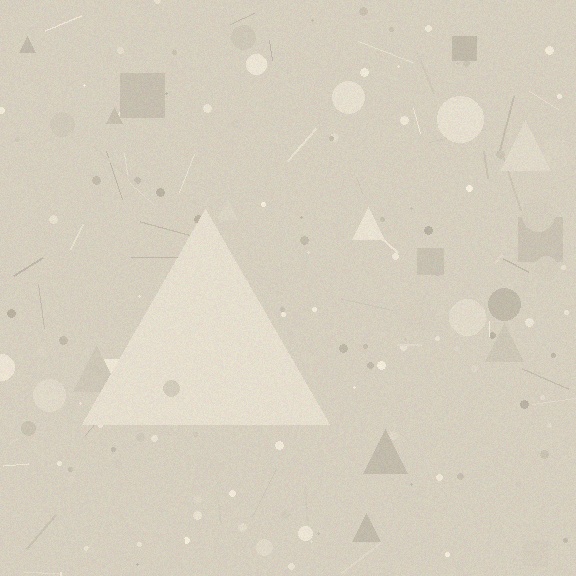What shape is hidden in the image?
A triangle is hidden in the image.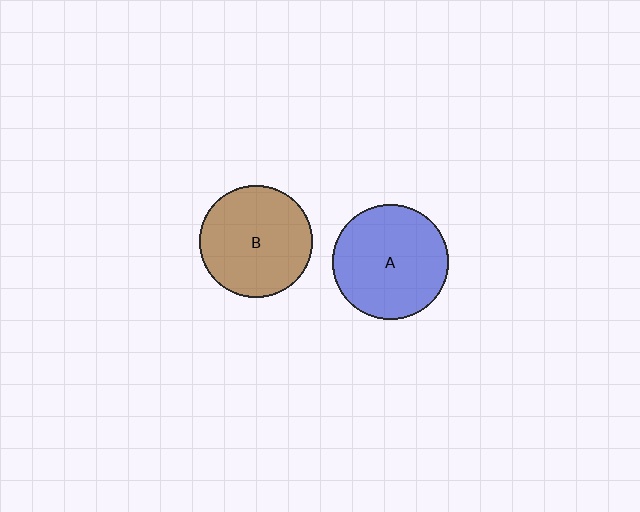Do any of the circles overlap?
No, none of the circles overlap.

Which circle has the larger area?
Circle A (blue).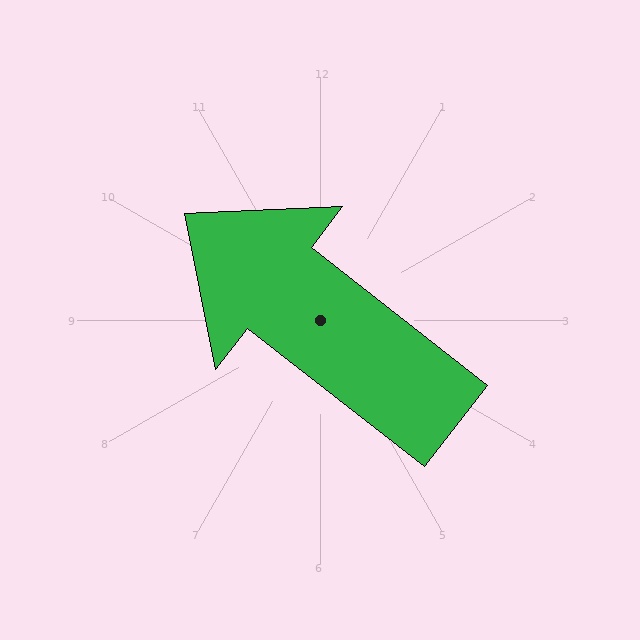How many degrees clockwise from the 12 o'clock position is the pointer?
Approximately 308 degrees.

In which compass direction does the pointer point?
Northwest.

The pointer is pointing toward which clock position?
Roughly 10 o'clock.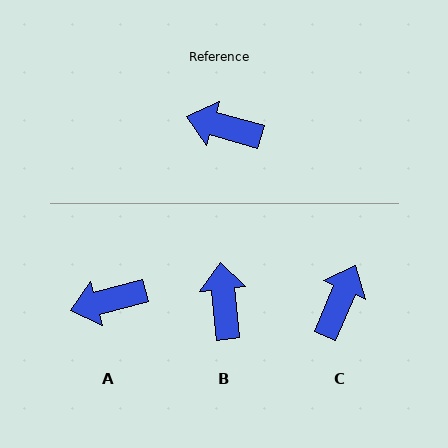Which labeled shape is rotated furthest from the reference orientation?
C, about 97 degrees away.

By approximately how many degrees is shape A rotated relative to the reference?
Approximately 31 degrees counter-clockwise.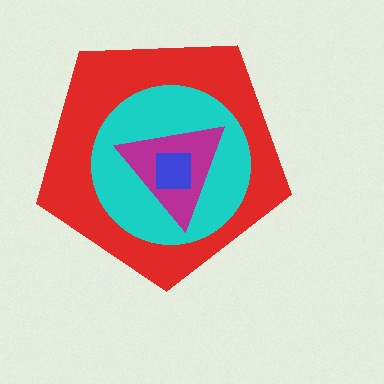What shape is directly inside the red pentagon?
The cyan circle.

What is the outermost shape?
The red pentagon.